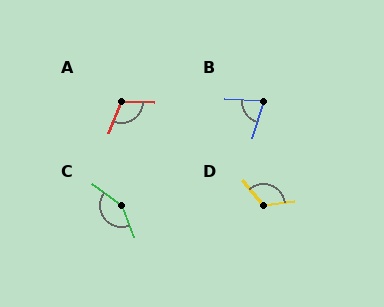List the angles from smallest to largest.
B (77°), A (111°), D (124°), C (147°).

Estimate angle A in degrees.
Approximately 111 degrees.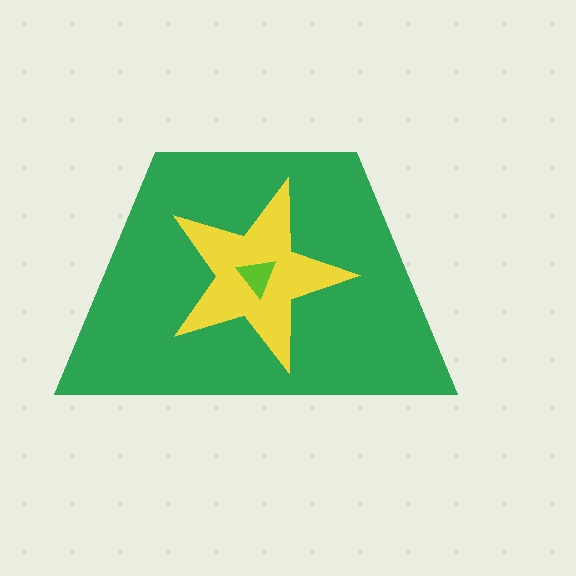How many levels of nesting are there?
3.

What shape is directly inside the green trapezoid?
The yellow star.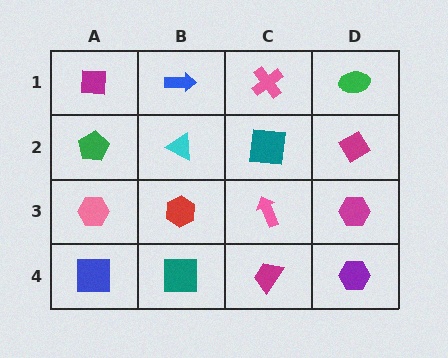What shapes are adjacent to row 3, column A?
A green pentagon (row 2, column A), a blue square (row 4, column A), a red hexagon (row 3, column B).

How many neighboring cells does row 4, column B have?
3.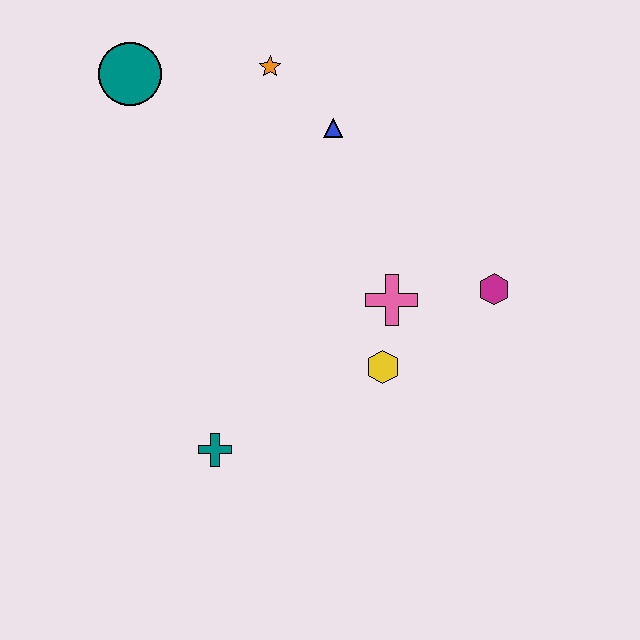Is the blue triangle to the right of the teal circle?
Yes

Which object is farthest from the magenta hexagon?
The teal circle is farthest from the magenta hexagon.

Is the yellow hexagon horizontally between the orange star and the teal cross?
No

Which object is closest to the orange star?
The blue triangle is closest to the orange star.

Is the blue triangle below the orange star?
Yes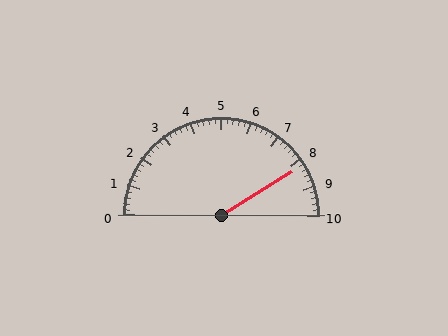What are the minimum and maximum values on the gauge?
The gauge ranges from 0 to 10.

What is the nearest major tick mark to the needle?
The nearest major tick mark is 8.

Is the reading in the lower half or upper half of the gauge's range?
The reading is in the upper half of the range (0 to 10).